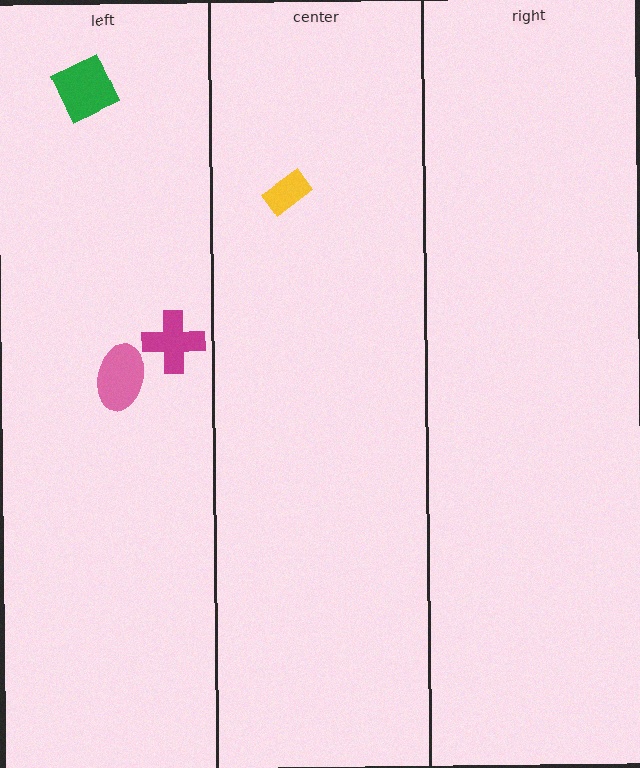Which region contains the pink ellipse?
The left region.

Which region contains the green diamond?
The left region.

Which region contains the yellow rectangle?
The center region.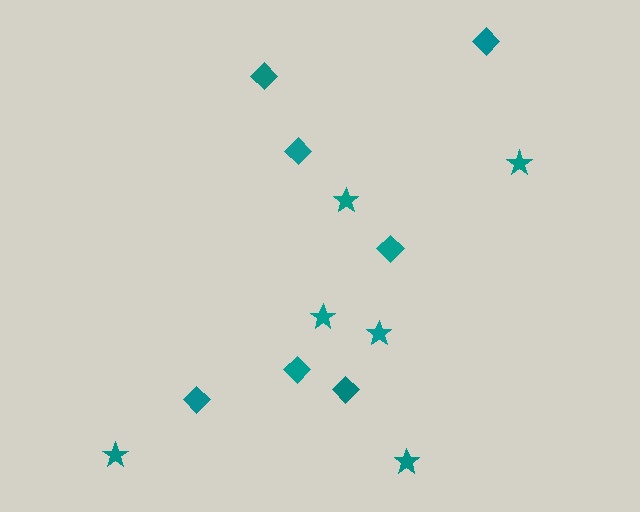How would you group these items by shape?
There are 2 groups: one group of diamonds (7) and one group of stars (6).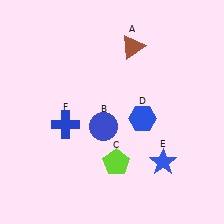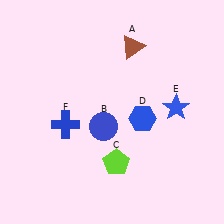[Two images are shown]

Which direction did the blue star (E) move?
The blue star (E) moved up.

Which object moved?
The blue star (E) moved up.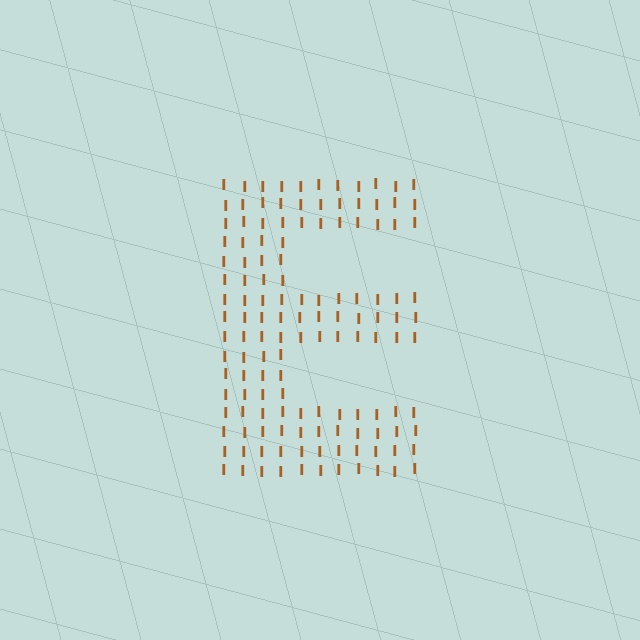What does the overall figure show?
The overall figure shows the letter E.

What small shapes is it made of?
It is made of small letter I's.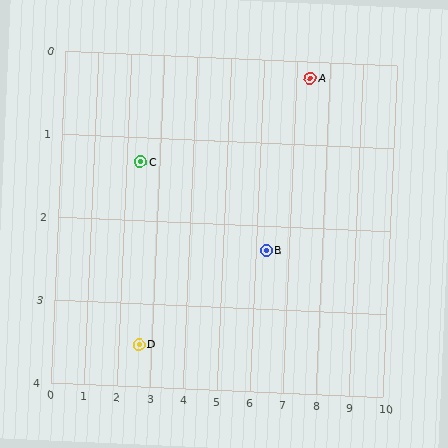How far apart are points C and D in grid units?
Points C and D are about 2.2 grid units apart.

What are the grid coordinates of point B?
Point B is at approximately (6.3, 2.3).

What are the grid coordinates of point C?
Point C is at approximately (2.4, 1.3).